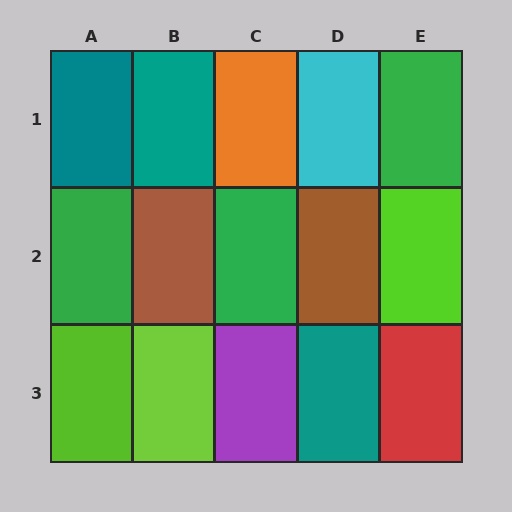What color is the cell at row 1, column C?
Orange.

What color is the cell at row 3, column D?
Teal.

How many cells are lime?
3 cells are lime.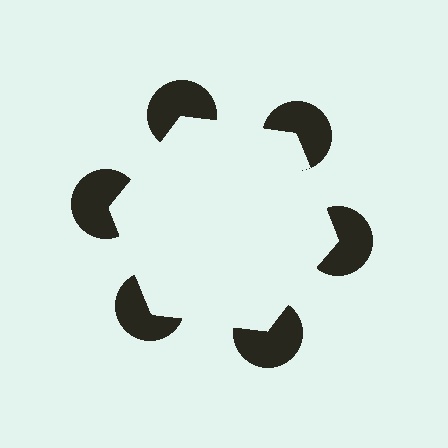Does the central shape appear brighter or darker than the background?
It typically appears slightly brighter than the background, even though no actual brightness change is drawn.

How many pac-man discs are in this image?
There are 6 — one at each vertex of the illusory hexagon.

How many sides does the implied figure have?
6 sides.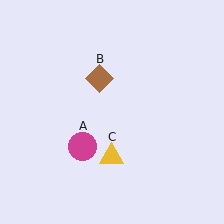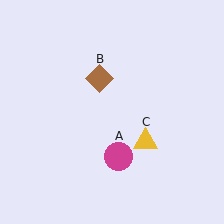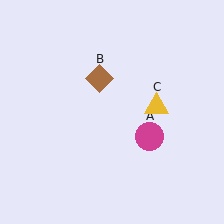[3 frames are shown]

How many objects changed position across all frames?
2 objects changed position: magenta circle (object A), yellow triangle (object C).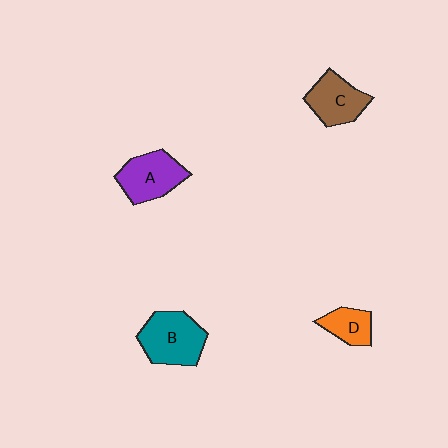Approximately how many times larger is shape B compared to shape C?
Approximately 1.3 times.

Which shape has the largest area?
Shape B (teal).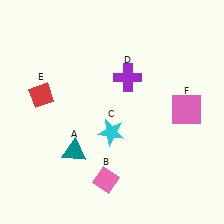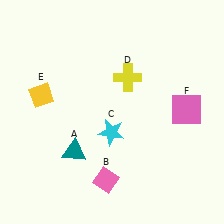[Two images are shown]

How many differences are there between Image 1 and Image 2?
There are 2 differences between the two images.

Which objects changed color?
D changed from purple to yellow. E changed from red to yellow.